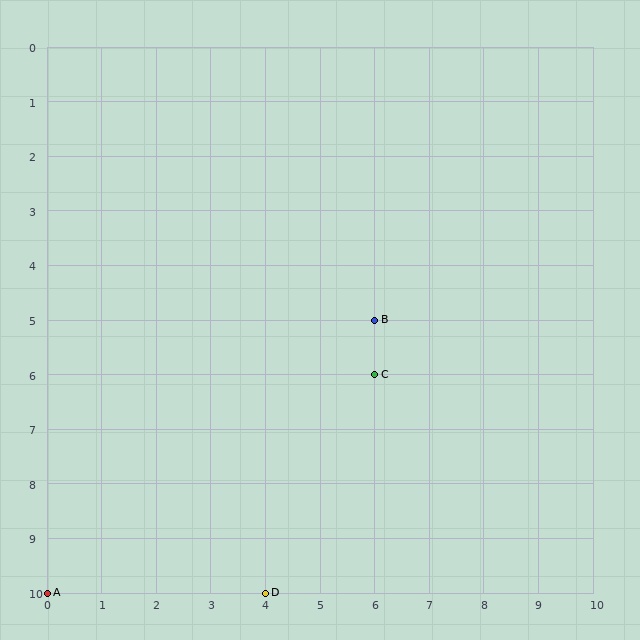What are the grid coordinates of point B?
Point B is at grid coordinates (6, 5).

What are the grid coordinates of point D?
Point D is at grid coordinates (4, 10).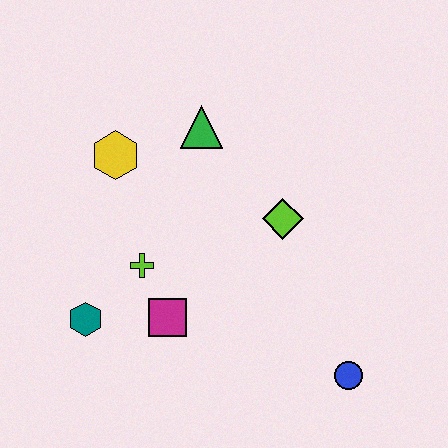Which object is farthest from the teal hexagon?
The blue circle is farthest from the teal hexagon.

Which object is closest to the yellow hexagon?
The green triangle is closest to the yellow hexagon.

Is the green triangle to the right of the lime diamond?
No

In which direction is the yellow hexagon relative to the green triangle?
The yellow hexagon is to the left of the green triangle.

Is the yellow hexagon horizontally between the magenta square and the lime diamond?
No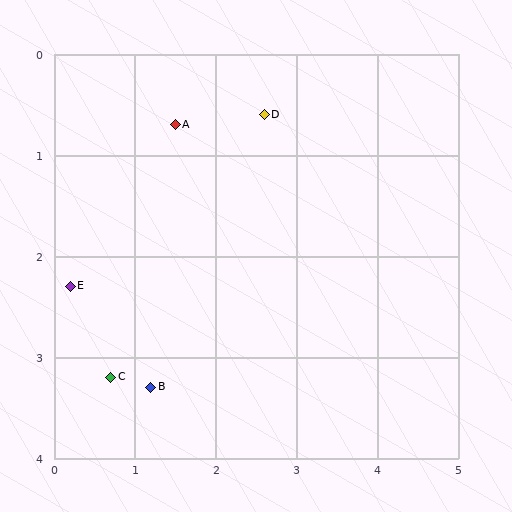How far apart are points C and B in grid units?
Points C and B are about 0.5 grid units apart.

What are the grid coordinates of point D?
Point D is at approximately (2.6, 0.6).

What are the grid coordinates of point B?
Point B is at approximately (1.2, 3.3).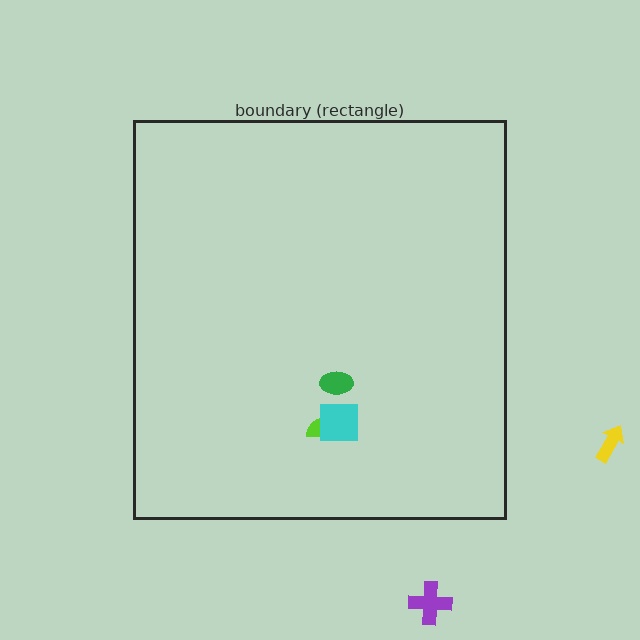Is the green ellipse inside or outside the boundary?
Inside.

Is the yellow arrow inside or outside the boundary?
Outside.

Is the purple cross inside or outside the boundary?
Outside.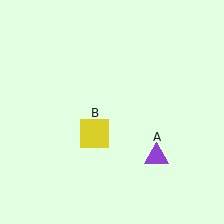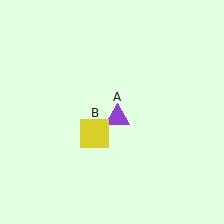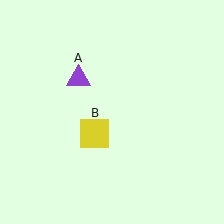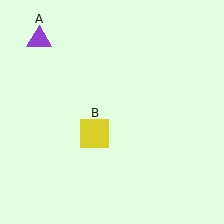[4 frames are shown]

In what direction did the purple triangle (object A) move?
The purple triangle (object A) moved up and to the left.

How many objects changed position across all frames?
1 object changed position: purple triangle (object A).